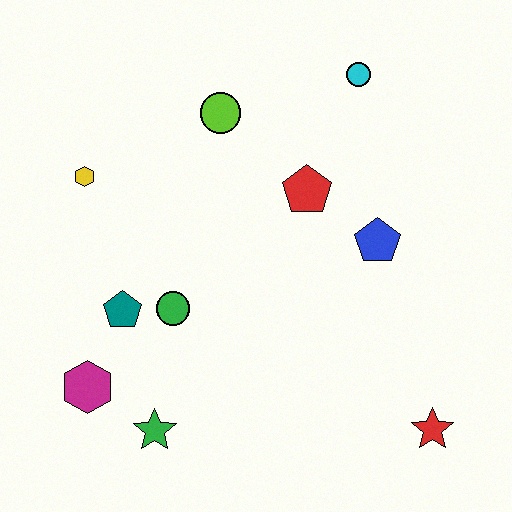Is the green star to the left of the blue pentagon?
Yes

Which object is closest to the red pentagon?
The blue pentagon is closest to the red pentagon.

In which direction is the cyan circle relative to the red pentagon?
The cyan circle is above the red pentagon.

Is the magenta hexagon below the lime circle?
Yes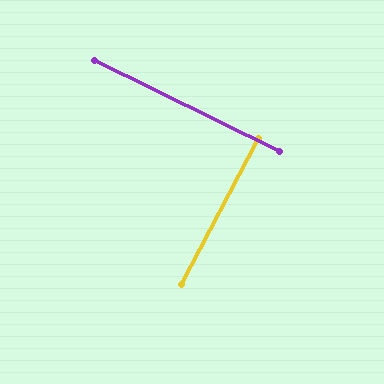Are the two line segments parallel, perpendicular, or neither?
Perpendicular — they meet at approximately 88°.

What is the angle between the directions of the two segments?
Approximately 88 degrees.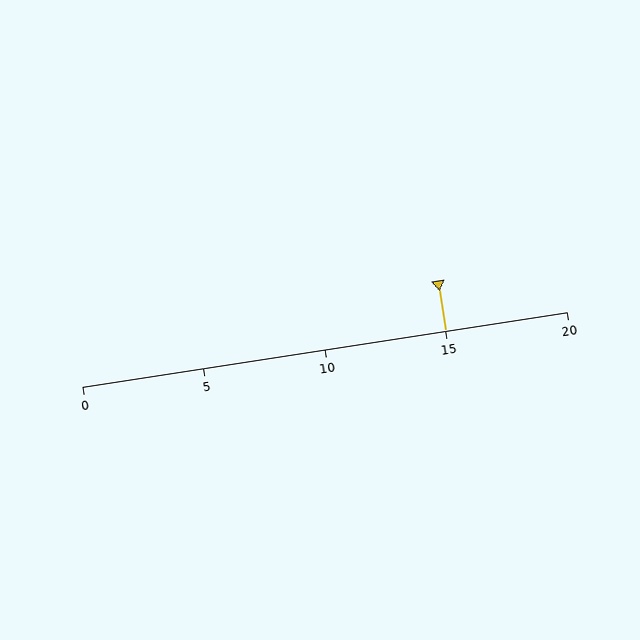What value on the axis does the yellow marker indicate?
The marker indicates approximately 15.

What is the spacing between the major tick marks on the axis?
The major ticks are spaced 5 apart.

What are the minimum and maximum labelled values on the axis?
The axis runs from 0 to 20.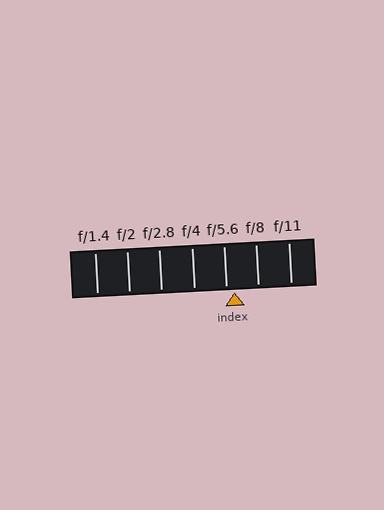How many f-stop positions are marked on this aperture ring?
There are 7 f-stop positions marked.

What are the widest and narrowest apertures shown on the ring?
The widest aperture shown is f/1.4 and the narrowest is f/11.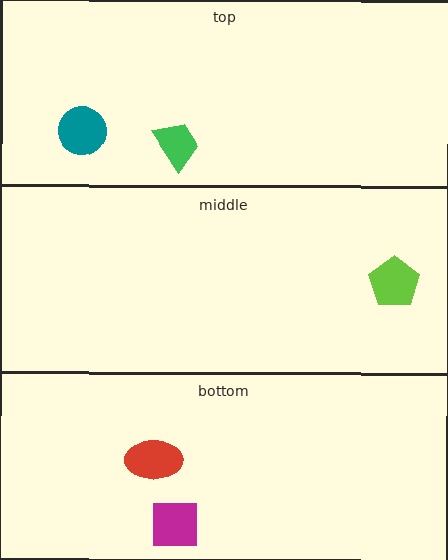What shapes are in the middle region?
The lime pentagon.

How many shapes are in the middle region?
1.